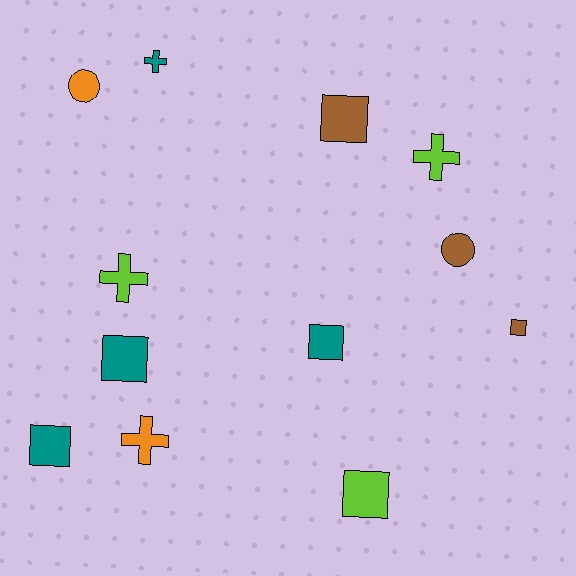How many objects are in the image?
There are 12 objects.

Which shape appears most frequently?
Square, with 6 objects.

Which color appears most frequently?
Teal, with 4 objects.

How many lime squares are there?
There is 1 lime square.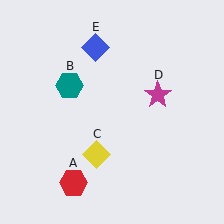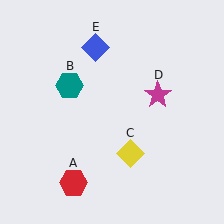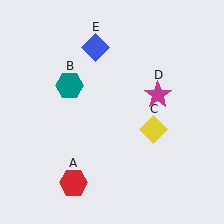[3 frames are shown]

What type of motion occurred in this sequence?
The yellow diamond (object C) rotated counterclockwise around the center of the scene.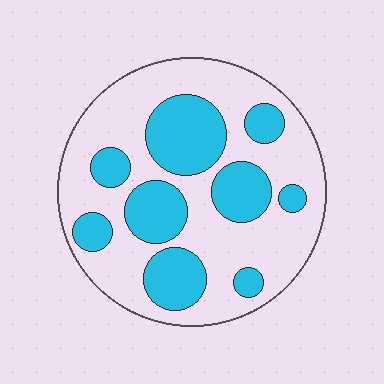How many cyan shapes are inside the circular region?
9.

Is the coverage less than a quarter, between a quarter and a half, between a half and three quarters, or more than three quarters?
Between a quarter and a half.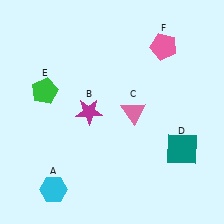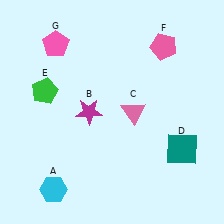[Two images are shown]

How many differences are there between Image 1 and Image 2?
There is 1 difference between the two images.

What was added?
A pink pentagon (G) was added in Image 2.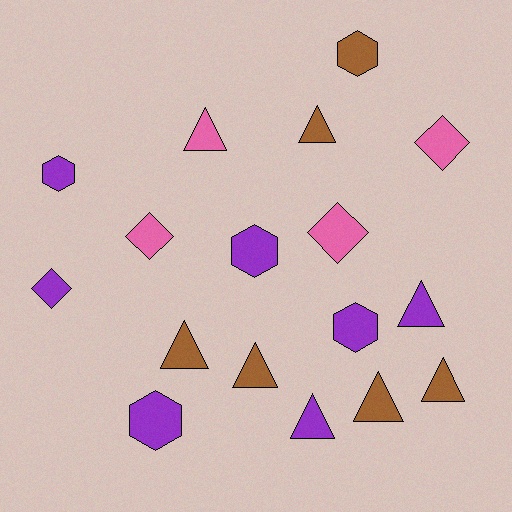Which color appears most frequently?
Purple, with 7 objects.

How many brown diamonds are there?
There are no brown diamonds.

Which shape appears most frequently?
Triangle, with 8 objects.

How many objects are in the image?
There are 17 objects.